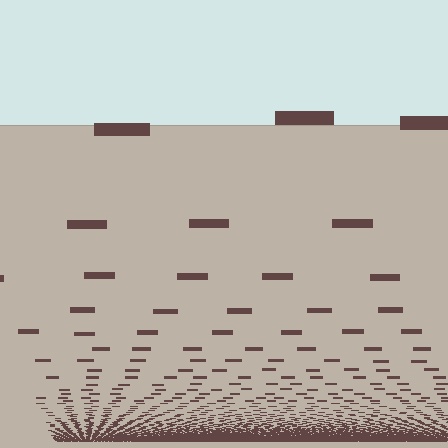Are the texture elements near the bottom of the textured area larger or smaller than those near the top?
Smaller. The gradient is inverted — elements near the bottom are smaller and denser.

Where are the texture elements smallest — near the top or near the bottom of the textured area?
Near the bottom.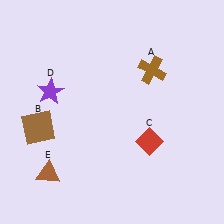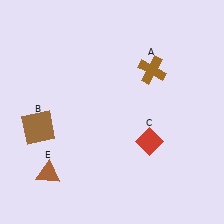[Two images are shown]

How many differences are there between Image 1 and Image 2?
There is 1 difference between the two images.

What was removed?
The purple star (D) was removed in Image 2.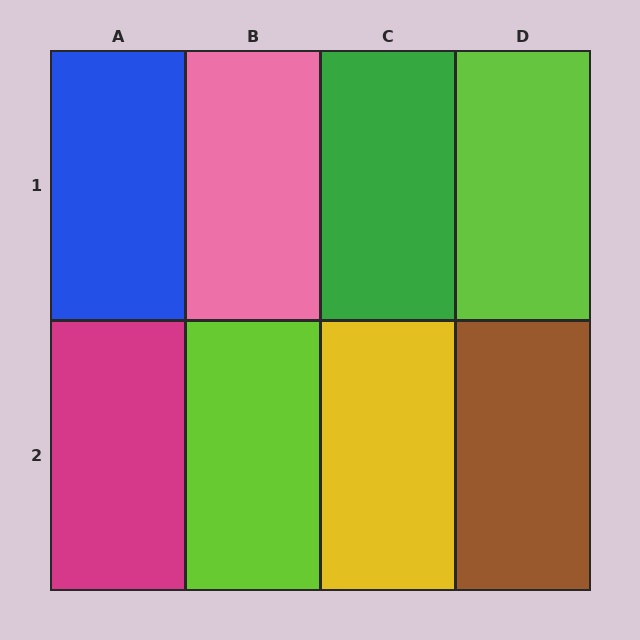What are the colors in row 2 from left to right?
Magenta, lime, yellow, brown.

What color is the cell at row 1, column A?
Blue.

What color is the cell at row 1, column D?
Lime.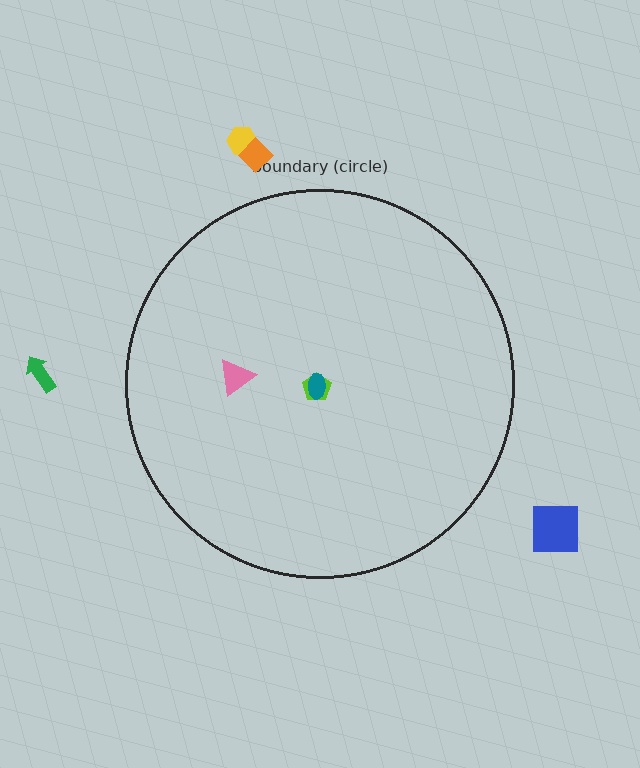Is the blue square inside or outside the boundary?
Outside.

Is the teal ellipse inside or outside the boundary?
Inside.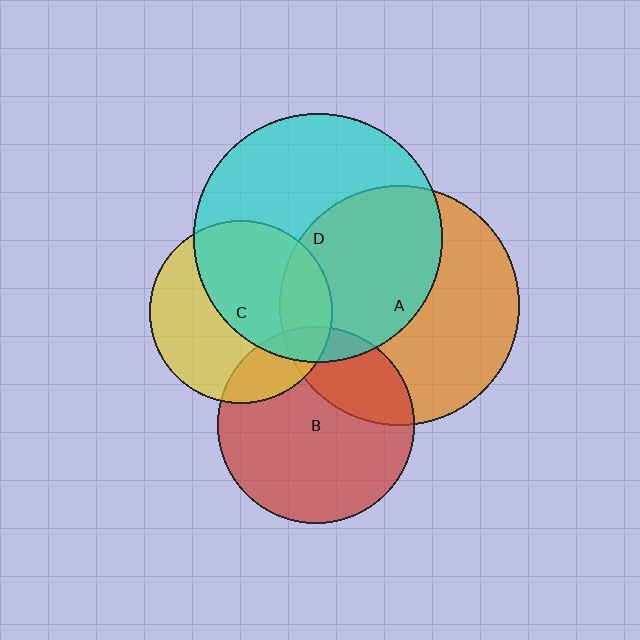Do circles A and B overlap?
Yes.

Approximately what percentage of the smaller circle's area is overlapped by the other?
Approximately 25%.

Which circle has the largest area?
Circle D (cyan).